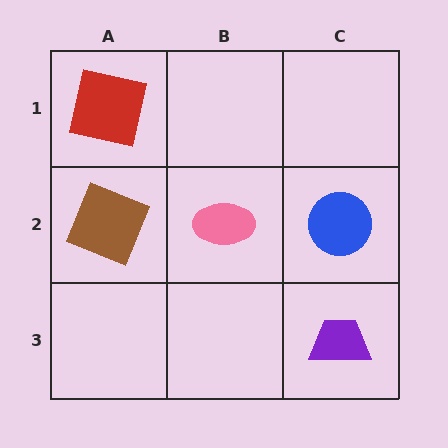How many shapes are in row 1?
1 shape.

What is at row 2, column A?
A brown square.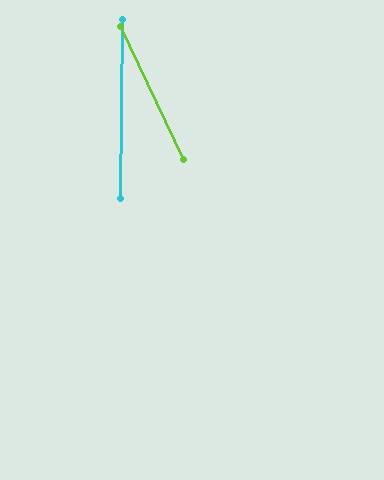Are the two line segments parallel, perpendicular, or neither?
Neither parallel nor perpendicular — they differ by about 26°.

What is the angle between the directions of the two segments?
Approximately 26 degrees.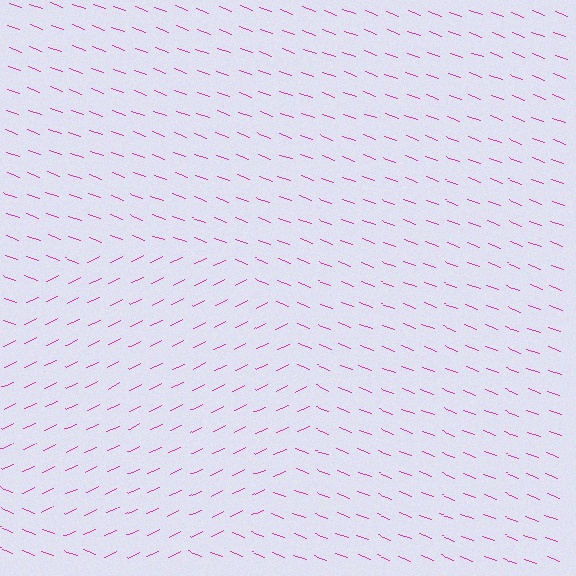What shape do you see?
I see a circle.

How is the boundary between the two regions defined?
The boundary is defined purely by a change in line orientation (approximately 45 degrees difference). All lines are the same color and thickness.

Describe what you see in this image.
The image is filled with small magenta line segments. A circle region in the image has lines oriented differently from the surrounding lines, creating a visible texture boundary.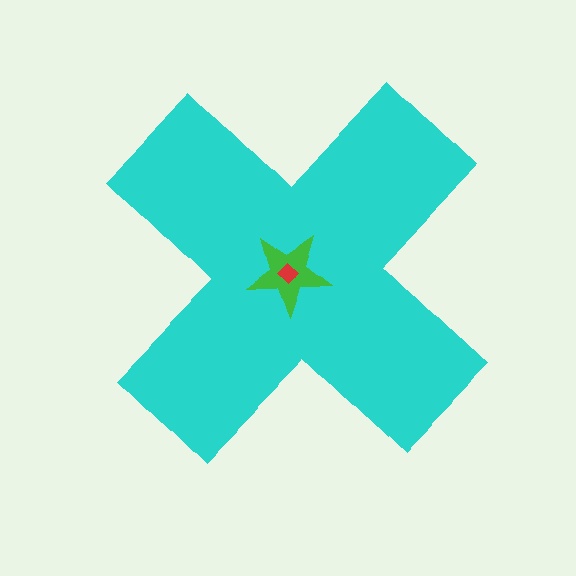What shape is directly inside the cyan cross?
The green star.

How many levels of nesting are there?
3.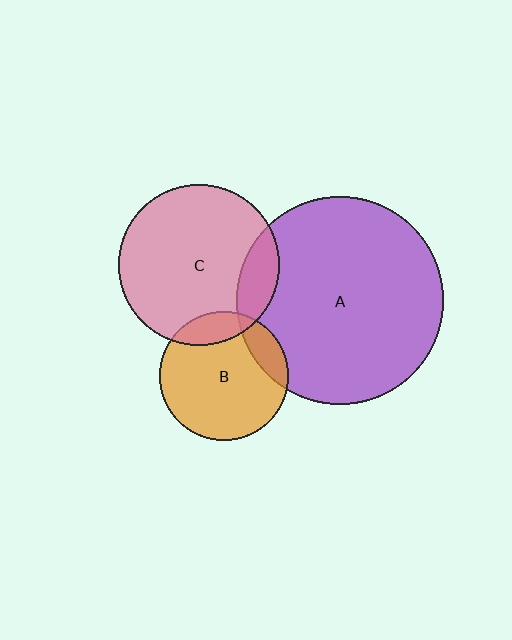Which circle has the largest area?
Circle A (purple).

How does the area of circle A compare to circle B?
Approximately 2.6 times.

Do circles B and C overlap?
Yes.